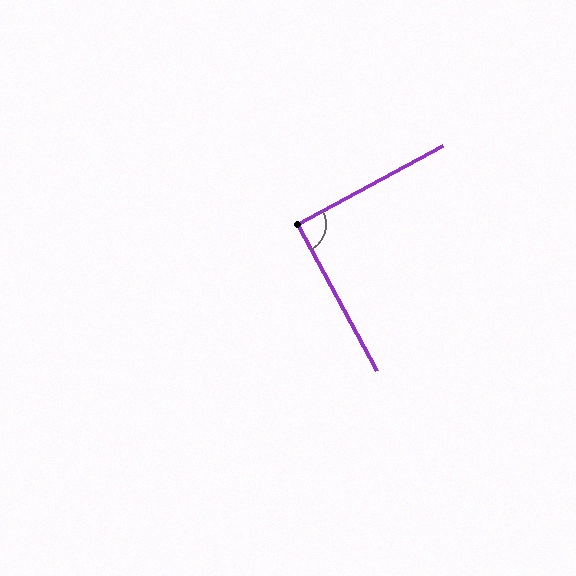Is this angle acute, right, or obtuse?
It is approximately a right angle.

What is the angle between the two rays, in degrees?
Approximately 90 degrees.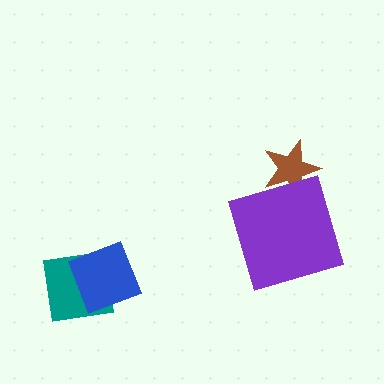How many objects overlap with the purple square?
1 object overlaps with the purple square.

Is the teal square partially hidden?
Yes, it is partially covered by another shape.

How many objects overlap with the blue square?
1 object overlaps with the blue square.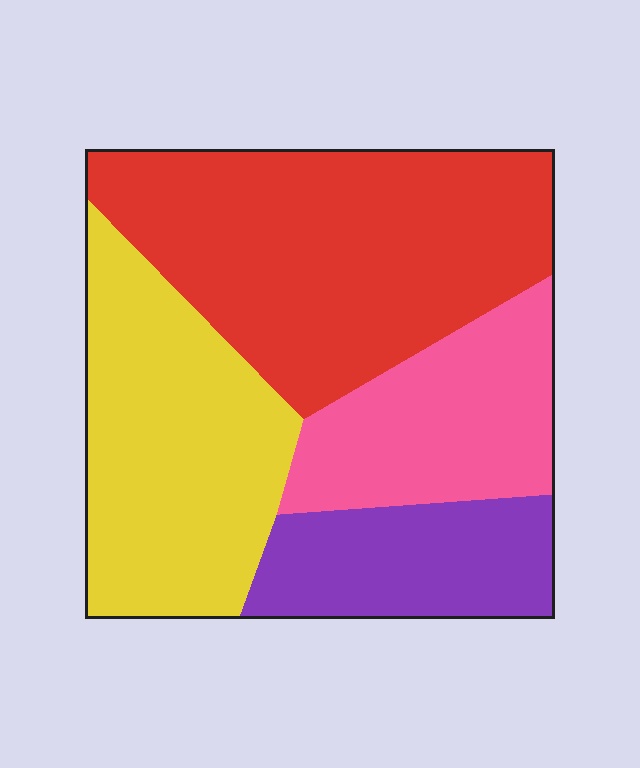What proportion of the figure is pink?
Pink takes up about one fifth (1/5) of the figure.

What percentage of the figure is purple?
Purple covers around 15% of the figure.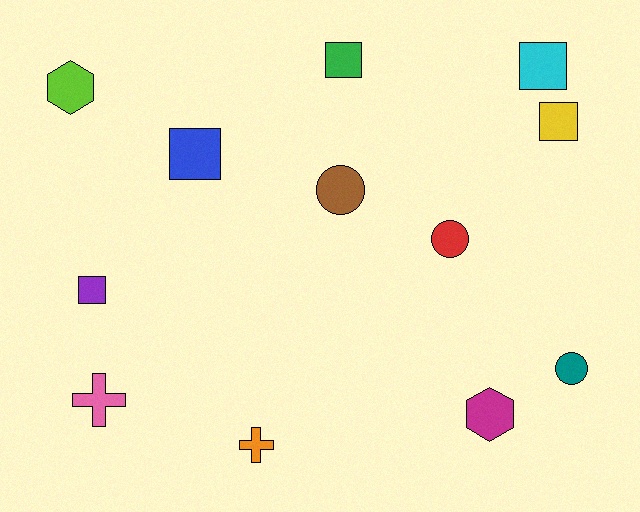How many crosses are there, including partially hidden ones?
There are 2 crosses.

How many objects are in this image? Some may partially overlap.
There are 12 objects.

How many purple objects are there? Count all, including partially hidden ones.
There is 1 purple object.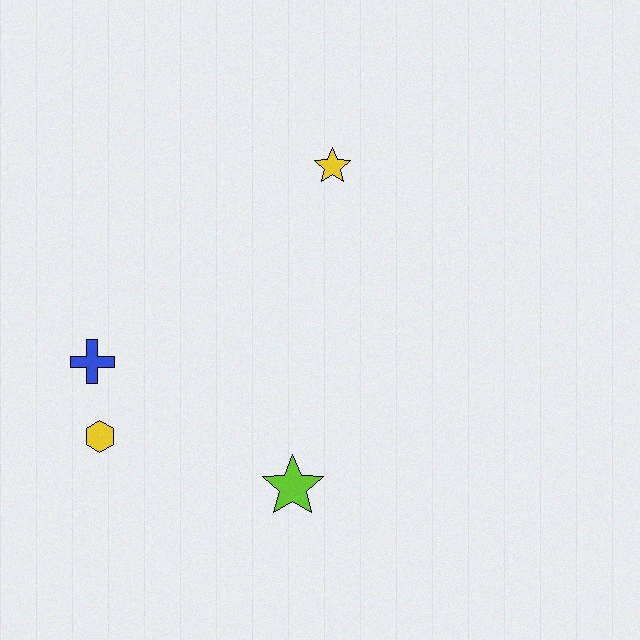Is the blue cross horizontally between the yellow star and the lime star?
No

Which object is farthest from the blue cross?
The yellow star is farthest from the blue cross.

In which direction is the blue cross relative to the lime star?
The blue cross is to the left of the lime star.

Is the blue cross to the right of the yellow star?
No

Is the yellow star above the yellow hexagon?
Yes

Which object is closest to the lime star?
The yellow hexagon is closest to the lime star.